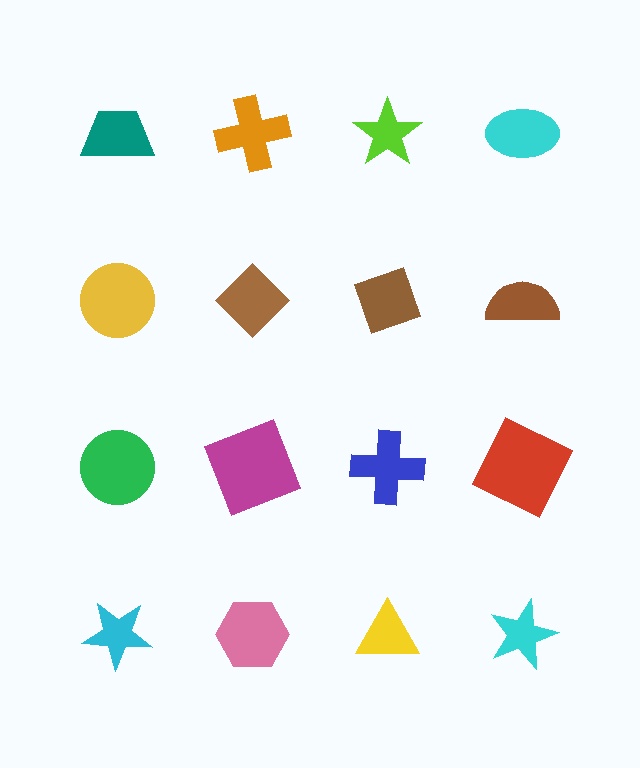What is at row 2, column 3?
A brown diamond.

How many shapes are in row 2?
4 shapes.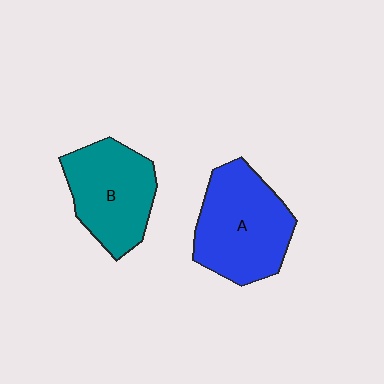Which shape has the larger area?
Shape A (blue).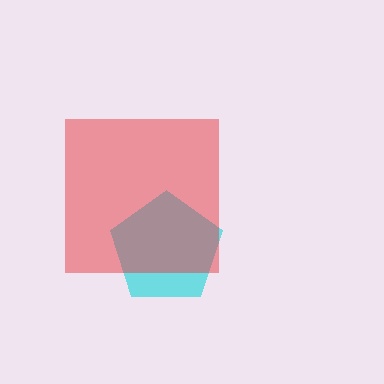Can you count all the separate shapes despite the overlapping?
Yes, there are 2 separate shapes.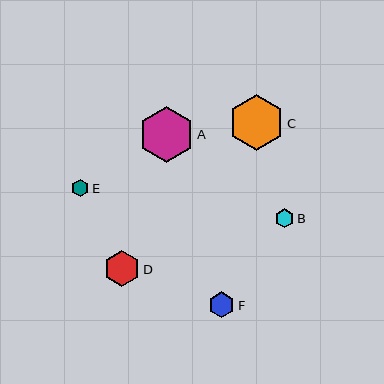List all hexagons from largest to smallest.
From largest to smallest: C, A, D, F, B, E.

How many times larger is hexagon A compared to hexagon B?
Hexagon A is approximately 2.9 times the size of hexagon B.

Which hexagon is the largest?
Hexagon C is the largest with a size of approximately 56 pixels.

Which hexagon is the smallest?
Hexagon E is the smallest with a size of approximately 18 pixels.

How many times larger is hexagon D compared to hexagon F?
Hexagon D is approximately 1.4 times the size of hexagon F.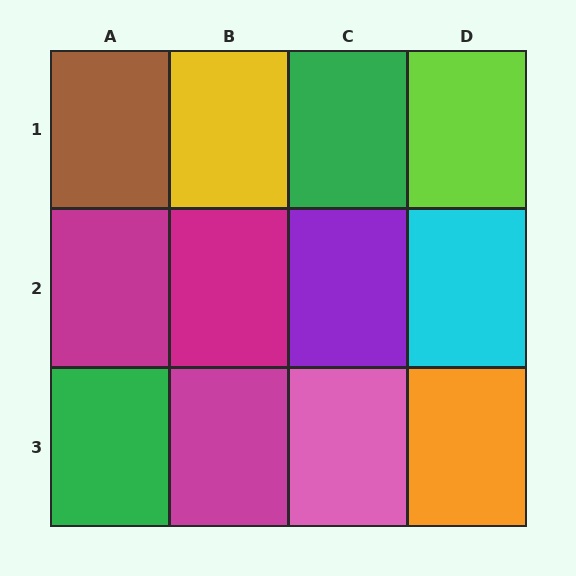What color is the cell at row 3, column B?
Magenta.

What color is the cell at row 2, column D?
Cyan.